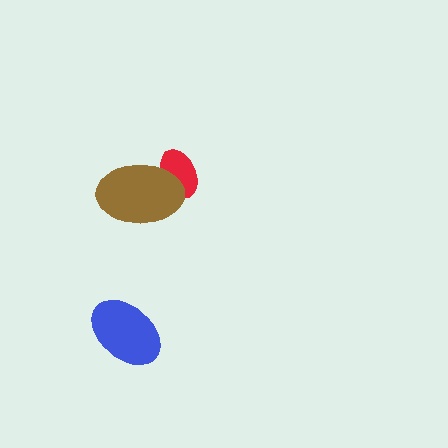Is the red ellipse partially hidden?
Yes, it is partially covered by another shape.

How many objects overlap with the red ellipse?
1 object overlaps with the red ellipse.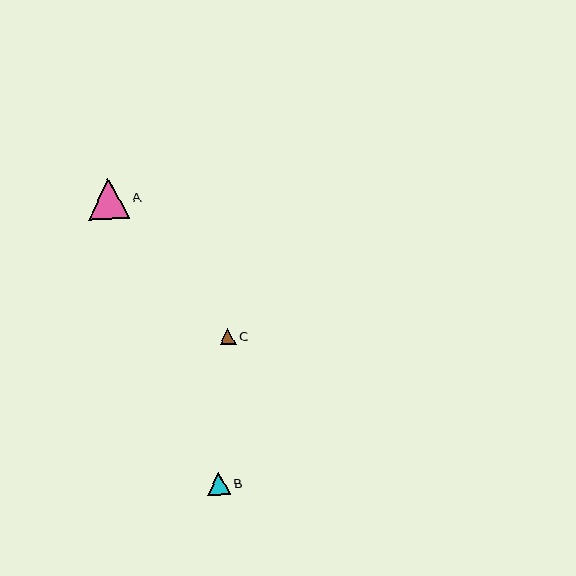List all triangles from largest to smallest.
From largest to smallest: A, B, C.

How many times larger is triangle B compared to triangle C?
Triangle B is approximately 1.4 times the size of triangle C.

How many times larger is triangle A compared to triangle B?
Triangle A is approximately 1.8 times the size of triangle B.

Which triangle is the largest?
Triangle A is the largest with a size of approximately 41 pixels.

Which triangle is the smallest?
Triangle C is the smallest with a size of approximately 16 pixels.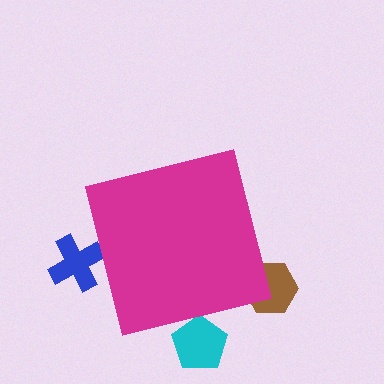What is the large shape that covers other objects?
A magenta square.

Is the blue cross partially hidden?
Yes, the blue cross is partially hidden behind the magenta square.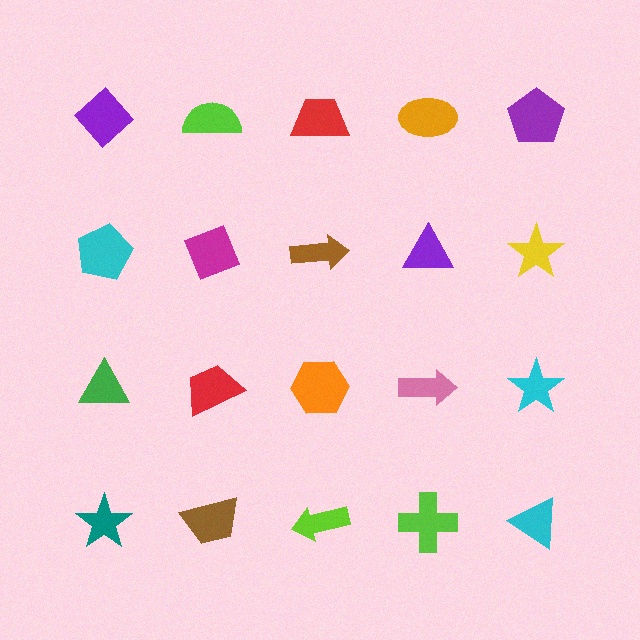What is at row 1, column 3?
A red trapezoid.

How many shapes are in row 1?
5 shapes.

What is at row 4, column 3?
A lime arrow.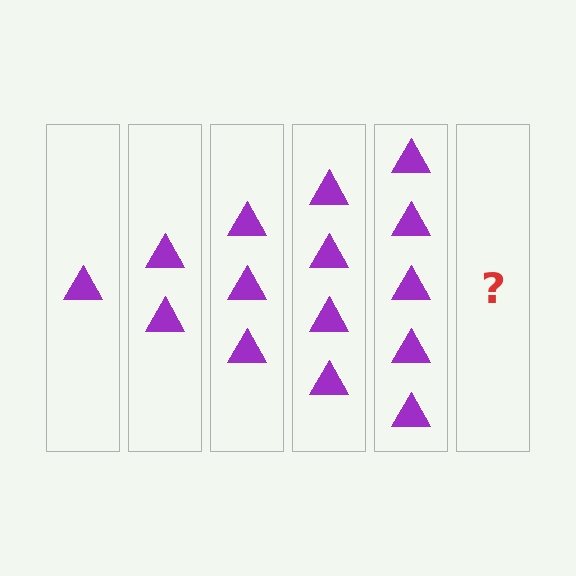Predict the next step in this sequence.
The next step is 6 triangles.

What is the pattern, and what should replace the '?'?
The pattern is that each step adds one more triangle. The '?' should be 6 triangles.